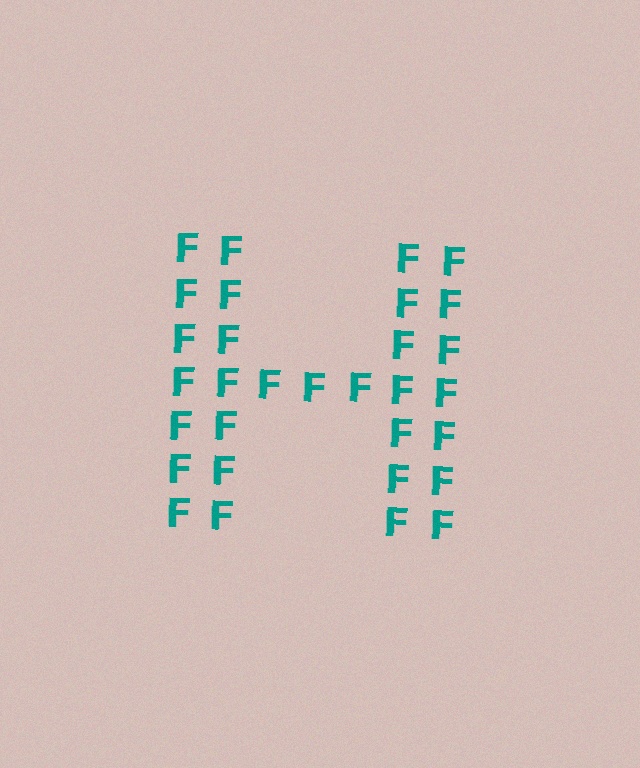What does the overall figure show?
The overall figure shows the letter H.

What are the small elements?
The small elements are letter F's.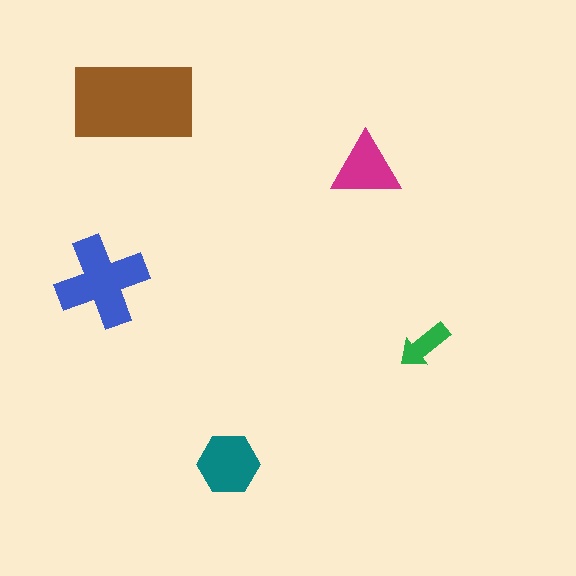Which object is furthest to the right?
The green arrow is rightmost.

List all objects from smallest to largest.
The green arrow, the magenta triangle, the teal hexagon, the blue cross, the brown rectangle.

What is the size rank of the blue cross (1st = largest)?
2nd.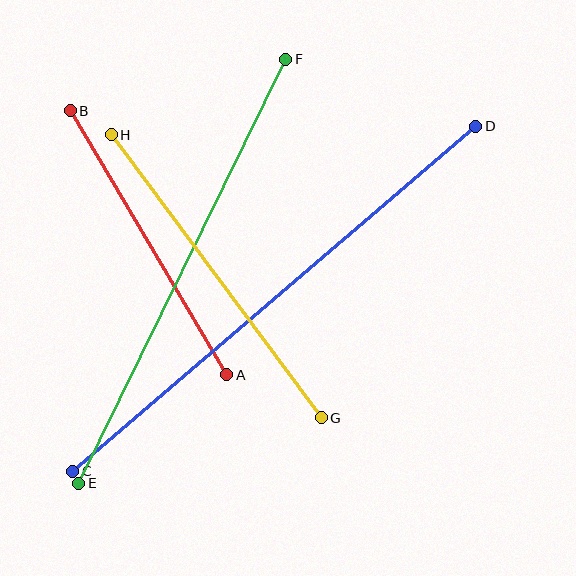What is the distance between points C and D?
The distance is approximately 530 pixels.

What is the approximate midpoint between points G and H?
The midpoint is at approximately (216, 276) pixels.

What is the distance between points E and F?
The distance is approximately 472 pixels.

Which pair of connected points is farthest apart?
Points C and D are farthest apart.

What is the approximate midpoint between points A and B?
The midpoint is at approximately (149, 243) pixels.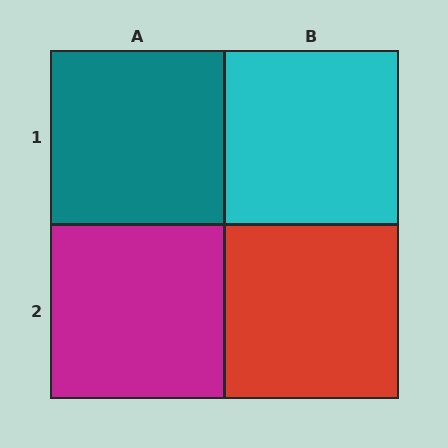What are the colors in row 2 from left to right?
Magenta, red.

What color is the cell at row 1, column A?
Teal.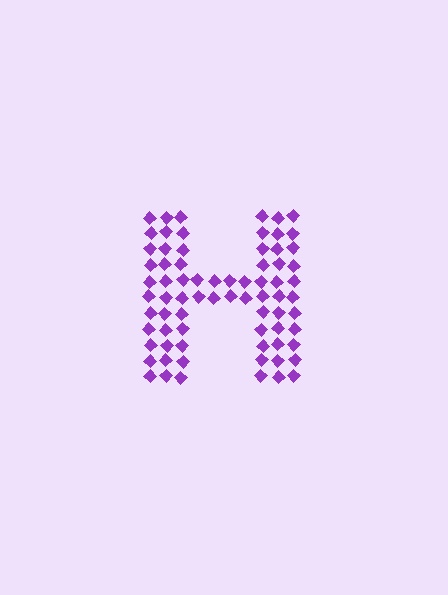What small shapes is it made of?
It is made of small diamonds.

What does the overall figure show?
The overall figure shows the letter H.